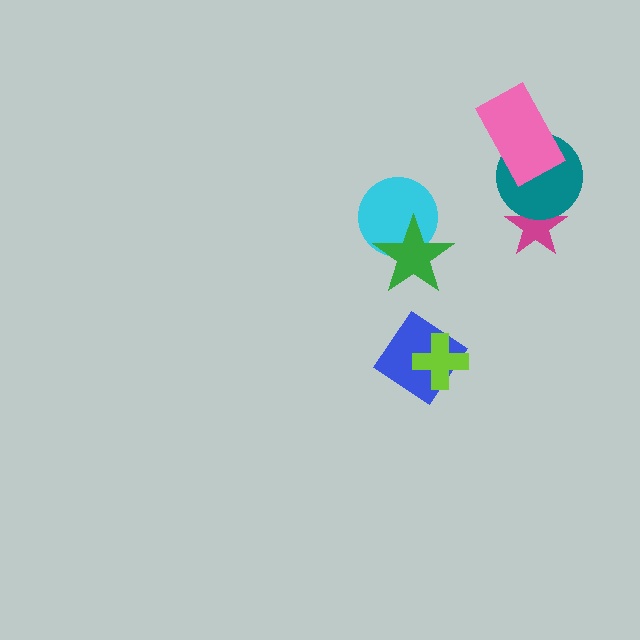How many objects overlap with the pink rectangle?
1 object overlaps with the pink rectangle.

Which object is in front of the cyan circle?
The green star is in front of the cyan circle.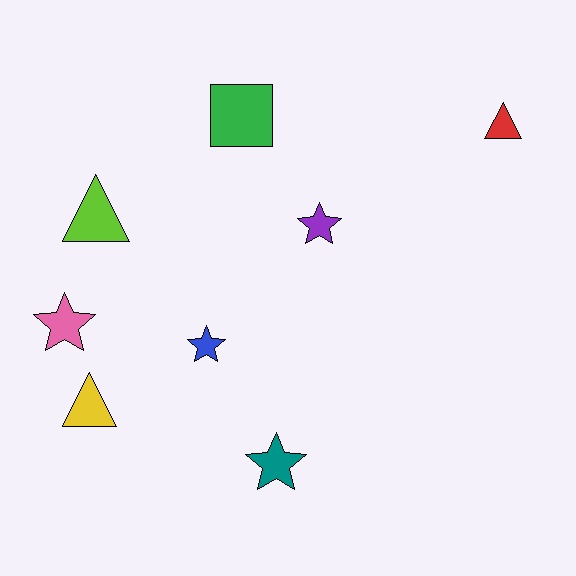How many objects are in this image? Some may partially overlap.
There are 8 objects.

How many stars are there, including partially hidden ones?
There are 4 stars.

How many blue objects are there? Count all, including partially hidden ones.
There is 1 blue object.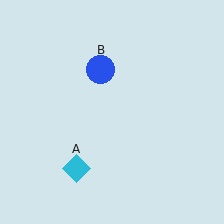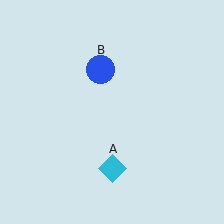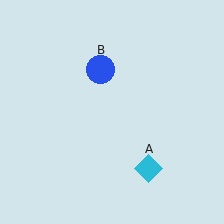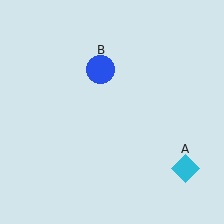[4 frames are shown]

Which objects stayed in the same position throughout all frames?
Blue circle (object B) remained stationary.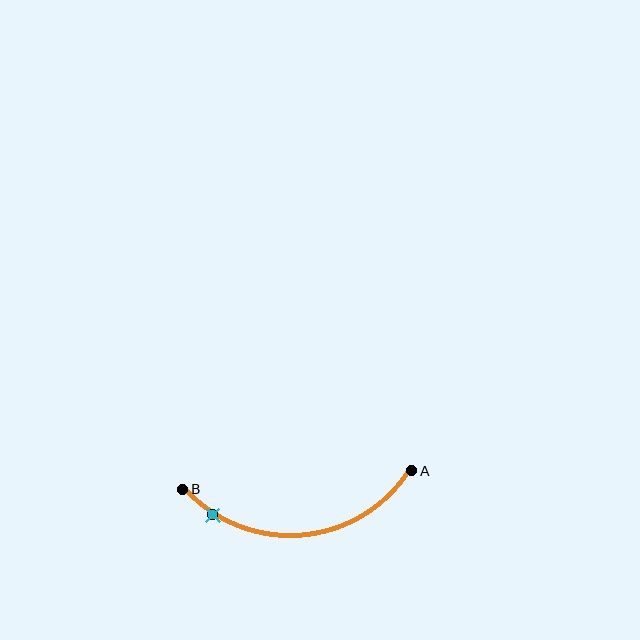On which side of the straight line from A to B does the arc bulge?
The arc bulges below the straight line connecting A and B.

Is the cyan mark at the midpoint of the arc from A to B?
No. The cyan mark lies on the arc but is closer to endpoint B. The arc midpoint would be at the point on the curve equidistant along the arc from both A and B.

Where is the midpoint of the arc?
The arc midpoint is the point on the curve farthest from the straight line joining A and B. It sits below that line.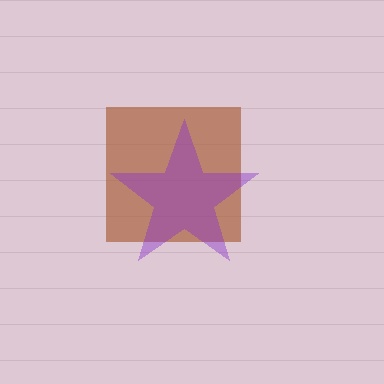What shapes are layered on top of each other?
The layered shapes are: a brown square, a purple star.